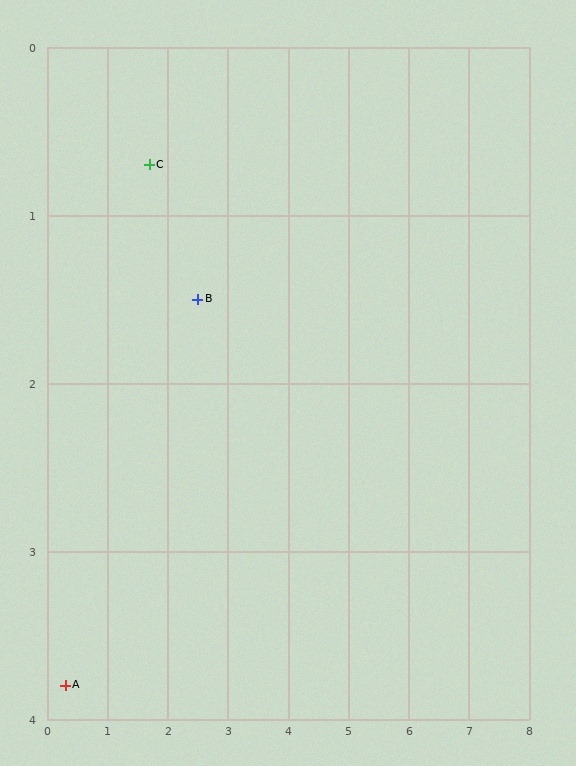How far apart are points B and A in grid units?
Points B and A are about 3.2 grid units apart.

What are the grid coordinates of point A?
Point A is at approximately (0.3, 3.8).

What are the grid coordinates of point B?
Point B is at approximately (2.5, 1.5).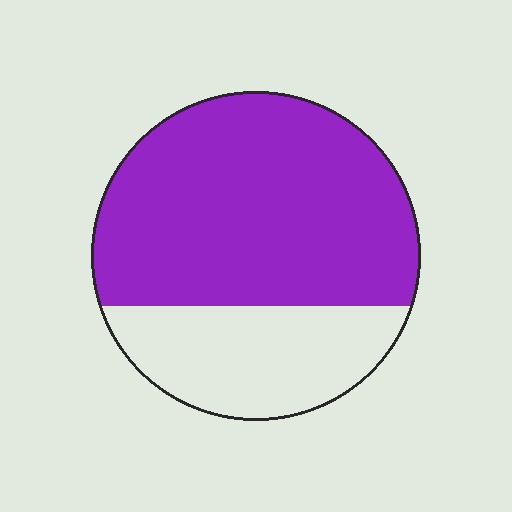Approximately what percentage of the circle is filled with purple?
Approximately 70%.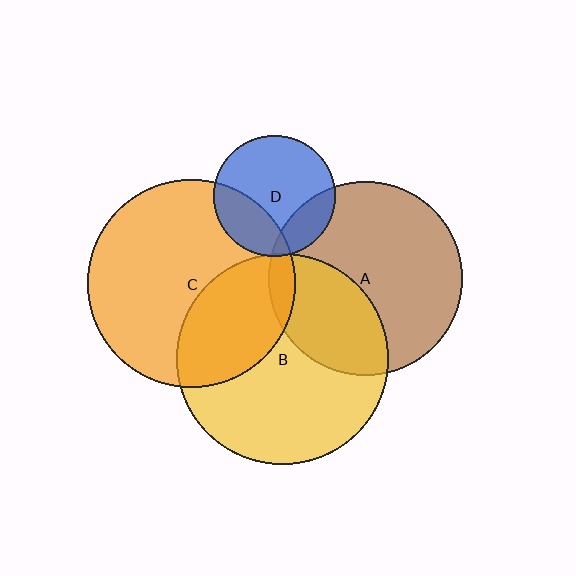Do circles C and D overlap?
Yes.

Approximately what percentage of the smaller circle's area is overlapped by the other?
Approximately 30%.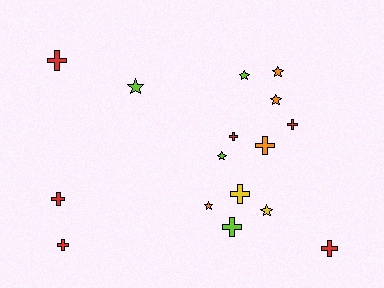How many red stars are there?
There are no red stars.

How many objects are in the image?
There are 16 objects.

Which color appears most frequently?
Red, with 6 objects.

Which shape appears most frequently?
Cross, with 9 objects.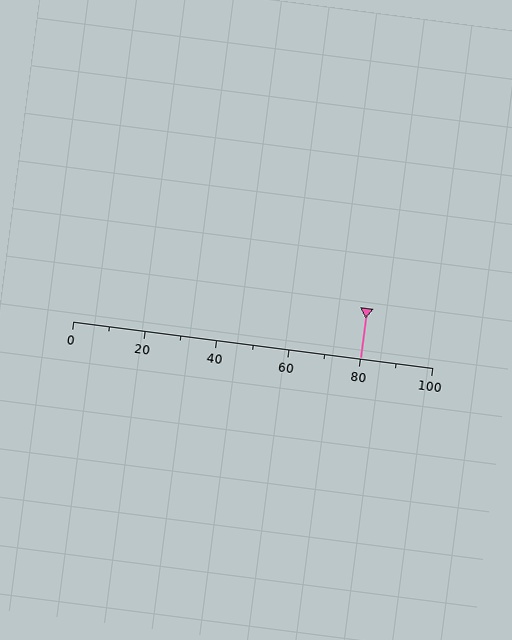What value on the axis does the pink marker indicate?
The marker indicates approximately 80.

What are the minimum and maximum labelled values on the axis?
The axis runs from 0 to 100.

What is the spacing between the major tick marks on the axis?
The major ticks are spaced 20 apart.